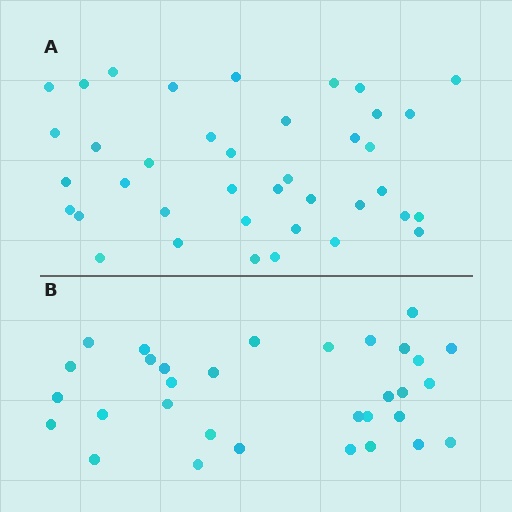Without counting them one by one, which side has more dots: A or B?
Region A (the top region) has more dots.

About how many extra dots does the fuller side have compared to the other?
Region A has roughly 8 or so more dots than region B.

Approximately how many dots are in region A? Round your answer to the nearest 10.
About 40 dots. (The exact count is 39, which rounds to 40.)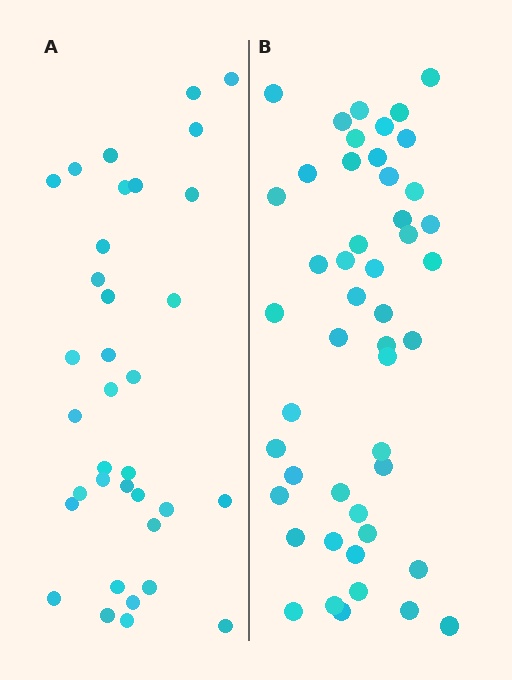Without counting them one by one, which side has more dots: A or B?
Region B (the right region) has more dots.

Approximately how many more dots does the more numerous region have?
Region B has approximately 15 more dots than region A.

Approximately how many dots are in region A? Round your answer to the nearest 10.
About 40 dots. (The exact count is 35, which rounds to 40.)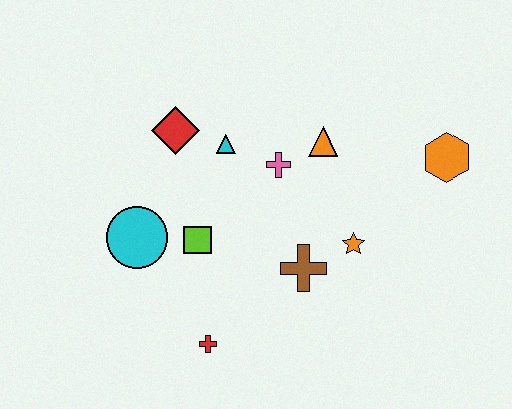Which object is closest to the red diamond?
The cyan triangle is closest to the red diamond.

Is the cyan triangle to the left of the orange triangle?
Yes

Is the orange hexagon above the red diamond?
No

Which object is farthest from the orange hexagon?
The cyan circle is farthest from the orange hexagon.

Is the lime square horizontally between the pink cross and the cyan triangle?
No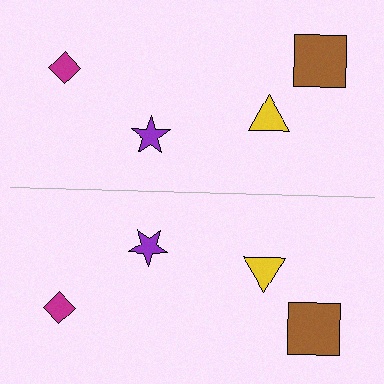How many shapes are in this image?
There are 8 shapes in this image.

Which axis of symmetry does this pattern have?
The pattern has a horizontal axis of symmetry running through the center of the image.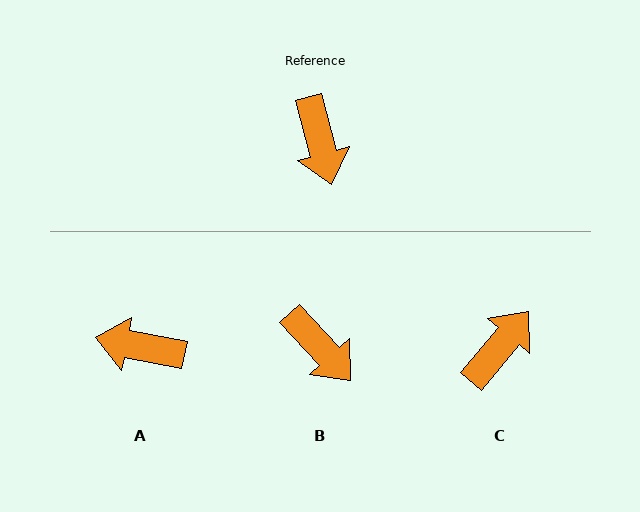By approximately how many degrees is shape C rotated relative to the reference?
Approximately 125 degrees counter-clockwise.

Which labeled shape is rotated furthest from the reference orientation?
C, about 125 degrees away.